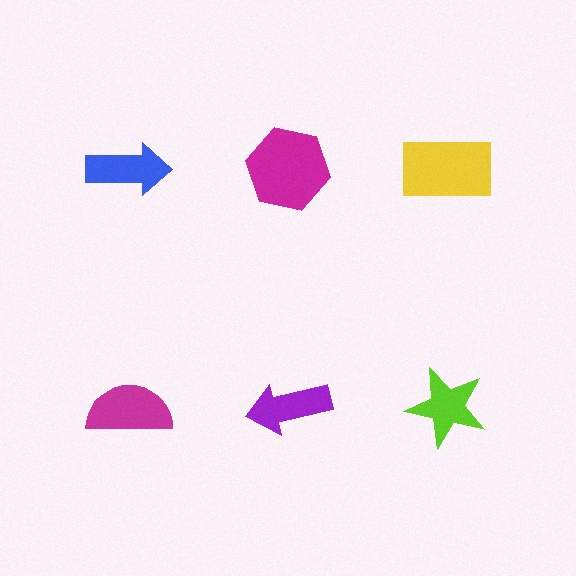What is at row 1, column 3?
A yellow rectangle.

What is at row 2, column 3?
A lime star.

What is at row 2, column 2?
A purple arrow.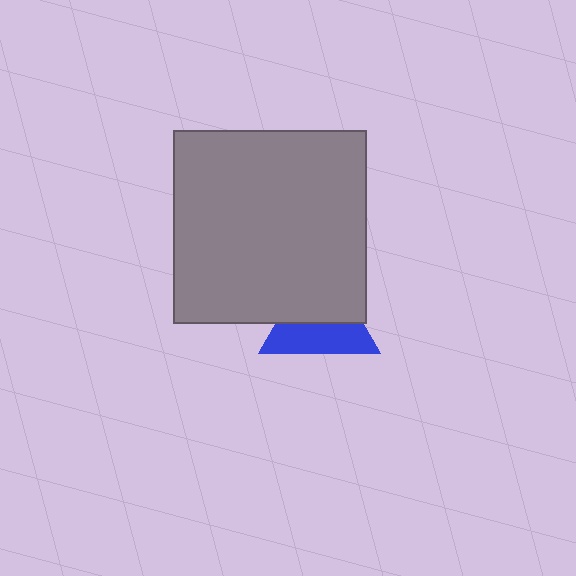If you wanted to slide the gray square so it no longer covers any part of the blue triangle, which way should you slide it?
Slide it up — that is the most direct way to separate the two shapes.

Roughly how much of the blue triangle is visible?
About half of it is visible (roughly 48%).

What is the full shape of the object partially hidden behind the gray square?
The partially hidden object is a blue triangle.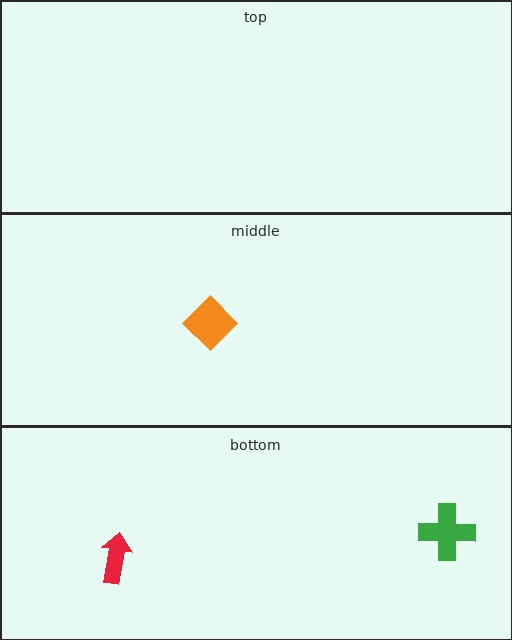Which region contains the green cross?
The bottom region.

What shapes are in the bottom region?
The green cross, the red arrow.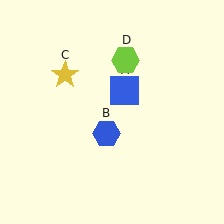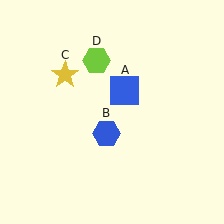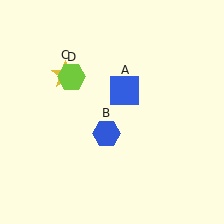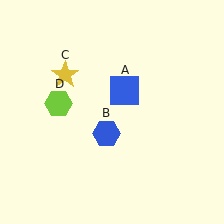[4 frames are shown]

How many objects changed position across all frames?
1 object changed position: lime hexagon (object D).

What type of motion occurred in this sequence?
The lime hexagon (object D) rotated counterclockwise around the center of the scene.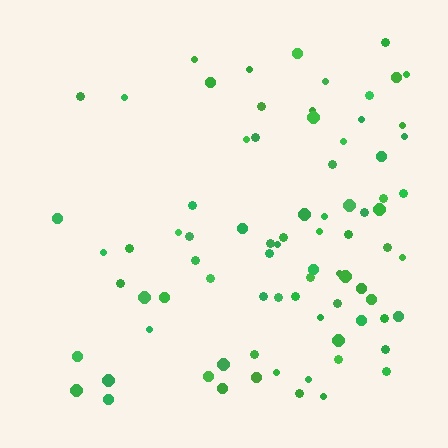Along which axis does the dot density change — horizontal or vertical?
Horizontal.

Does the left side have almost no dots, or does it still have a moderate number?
Still a moderate number, just noticeably fewer than the right.